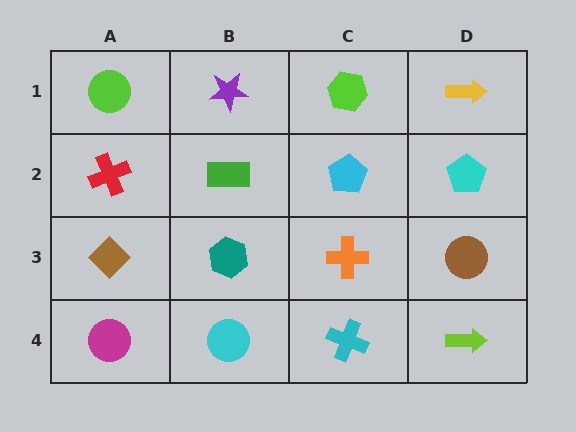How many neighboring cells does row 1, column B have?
3.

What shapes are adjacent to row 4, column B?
A teal hexagon (row 3, column B), a magenta circle (row 4, column A), a cyan cross (row 4, column C).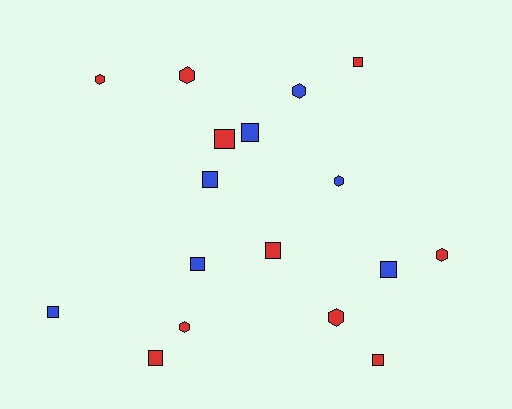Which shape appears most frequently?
Square, with 10 objects.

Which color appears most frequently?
Red, with 10 objects.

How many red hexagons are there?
There are 5 red hexagons.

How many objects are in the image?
There are 17 objects.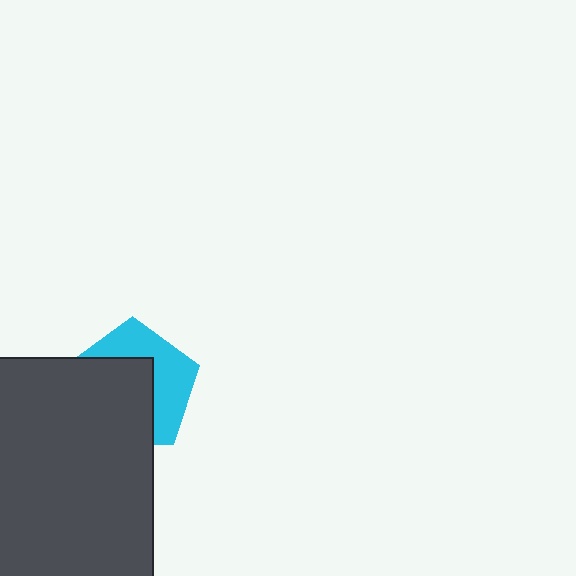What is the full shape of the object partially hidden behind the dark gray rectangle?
The partially hidden object is a cyan pentagon.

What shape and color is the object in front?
The object in front is a dark gray rectangle.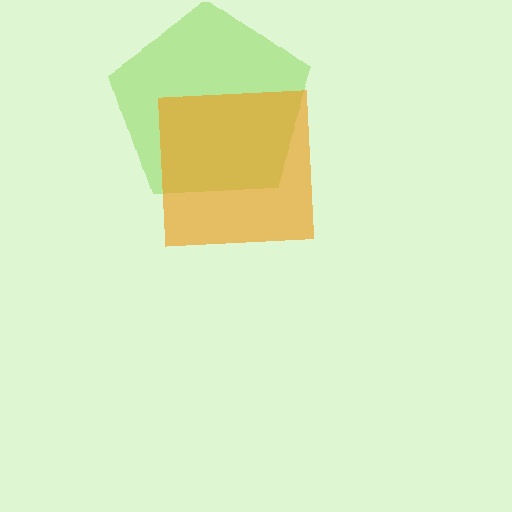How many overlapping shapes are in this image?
There are 2 overlapping shapes in the image.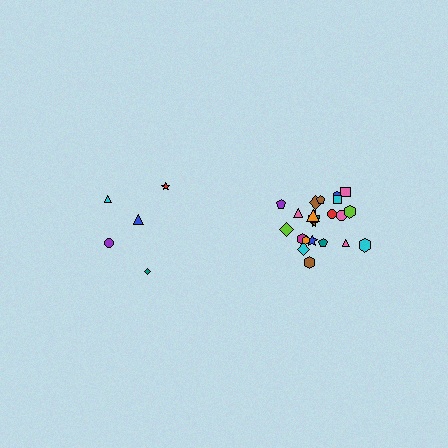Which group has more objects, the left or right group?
The right group.